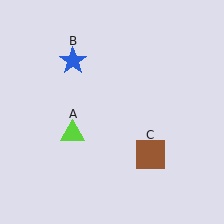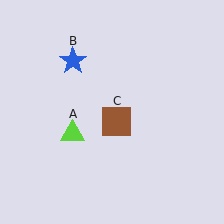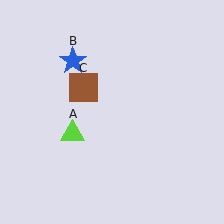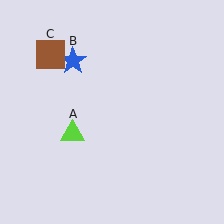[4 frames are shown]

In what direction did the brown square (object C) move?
The brown square (object C) moved up and to the left.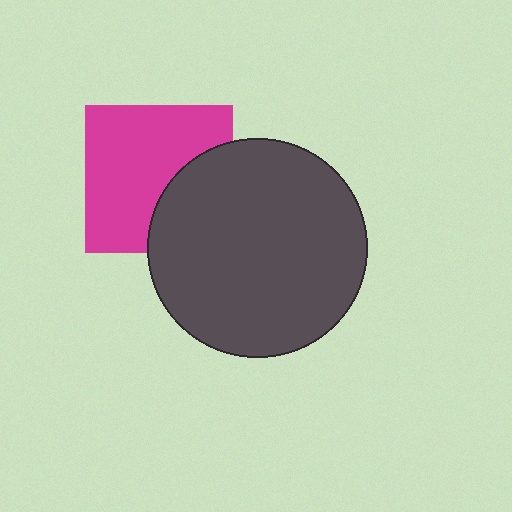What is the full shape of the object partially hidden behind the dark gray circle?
The partially hidden object is a magenta square.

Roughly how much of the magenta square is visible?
Most of it is visible (roughly 66%).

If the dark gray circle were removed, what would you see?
You would see the complete magenta square.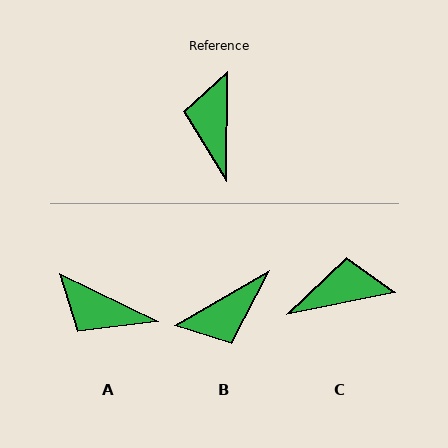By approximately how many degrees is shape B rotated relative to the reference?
Approximately 121 degrees counter-clockwise.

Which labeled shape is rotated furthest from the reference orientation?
B, about 121 degrees away.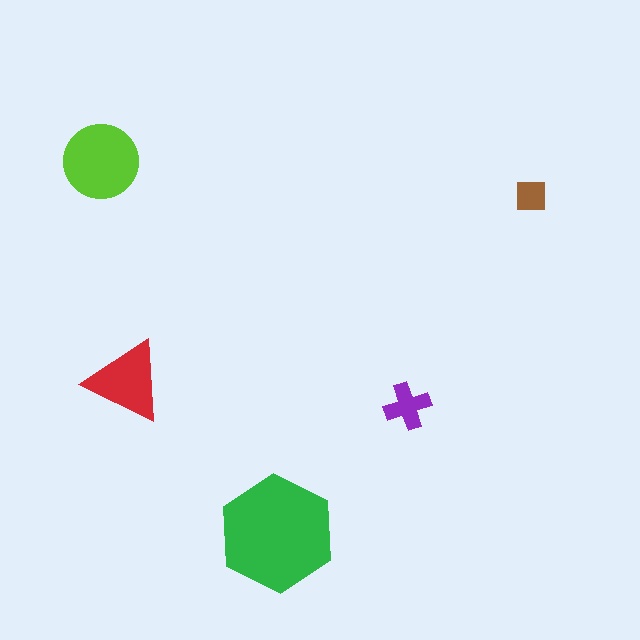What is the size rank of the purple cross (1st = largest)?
4th.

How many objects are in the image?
There are 5 objects in the image.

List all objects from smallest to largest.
The brown square, the purple cross, the red triangle, the lime circle, the green hexagon.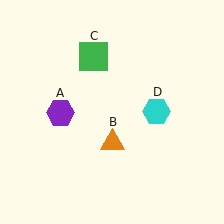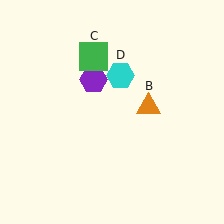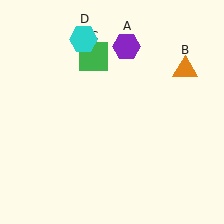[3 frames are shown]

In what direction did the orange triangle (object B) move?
The orange triangle (object B) moved up and to the right.